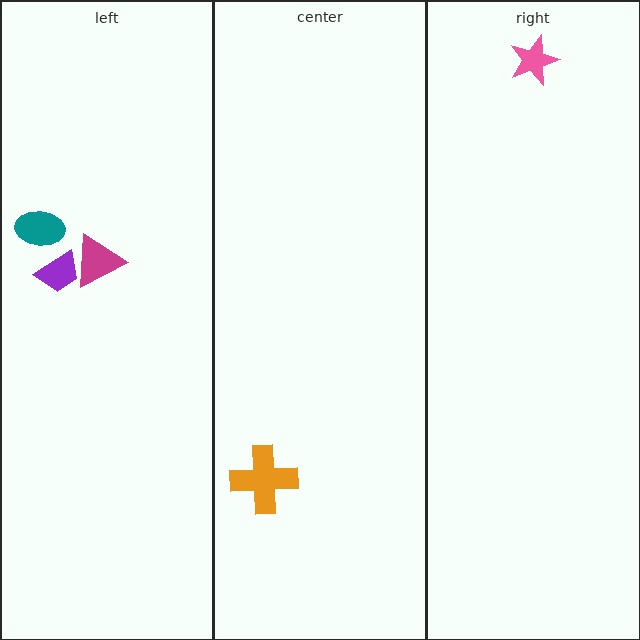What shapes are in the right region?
The pink star.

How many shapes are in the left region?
3.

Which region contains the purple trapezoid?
The left region.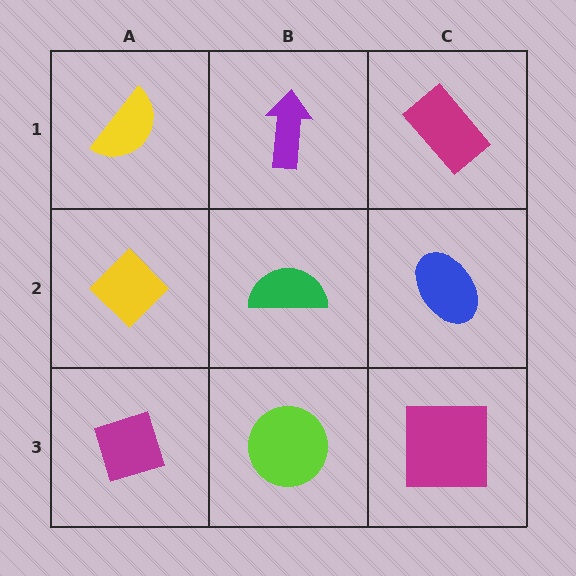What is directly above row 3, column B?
A green semicircle.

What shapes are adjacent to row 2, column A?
A yellow semicircle (row 1, column A), a magenta diamond (row 3, column A), a green semicircle (row 2, column B).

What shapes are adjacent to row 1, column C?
A blue ellipse (row 2, column C), a purple arrow (row 1, column B).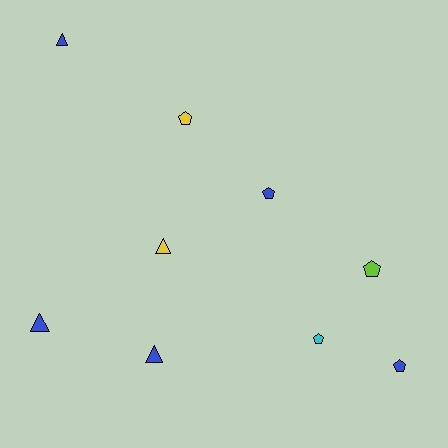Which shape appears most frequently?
Pentagon, with 5 objects.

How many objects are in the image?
There are 9 objects.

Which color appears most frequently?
Blue, with 5 objects.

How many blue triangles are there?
There are 3 blue triangles.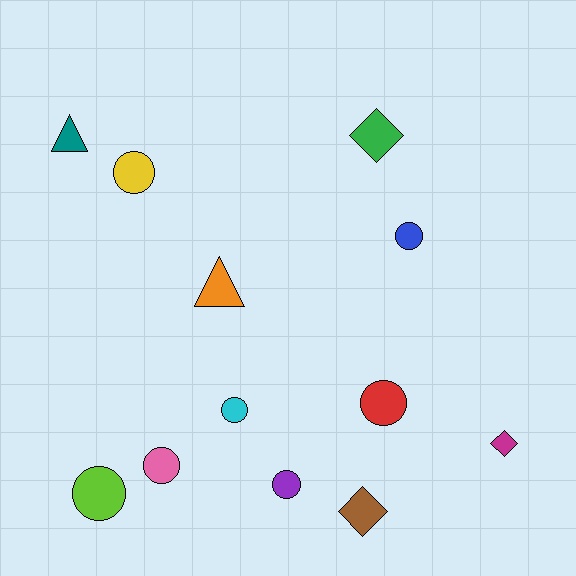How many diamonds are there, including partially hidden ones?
There are 3 diamonds.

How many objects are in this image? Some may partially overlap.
There are 12 objects.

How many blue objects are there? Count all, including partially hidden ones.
There is 1 blue object.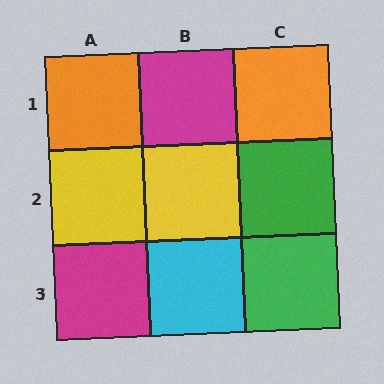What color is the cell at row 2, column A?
Yellow.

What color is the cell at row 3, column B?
Cyan.